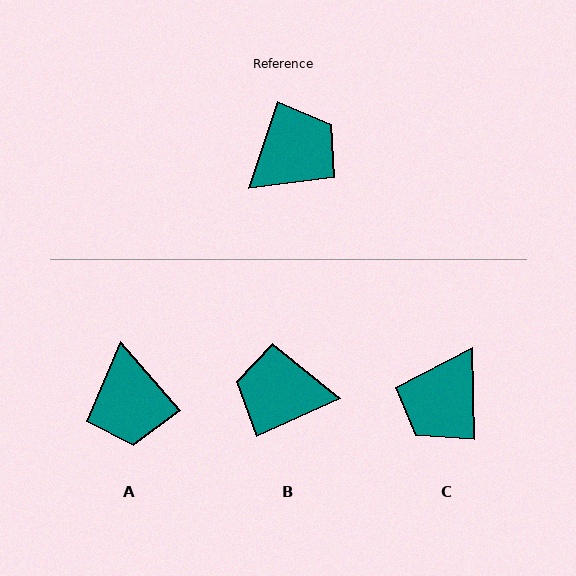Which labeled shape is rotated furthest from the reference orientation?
C, about 160 degrees away.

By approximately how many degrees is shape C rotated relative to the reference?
Approximately 160 degrees clockwise.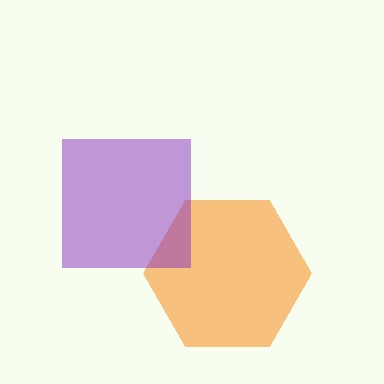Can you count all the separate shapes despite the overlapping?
Yes, there are 2 separate shapes.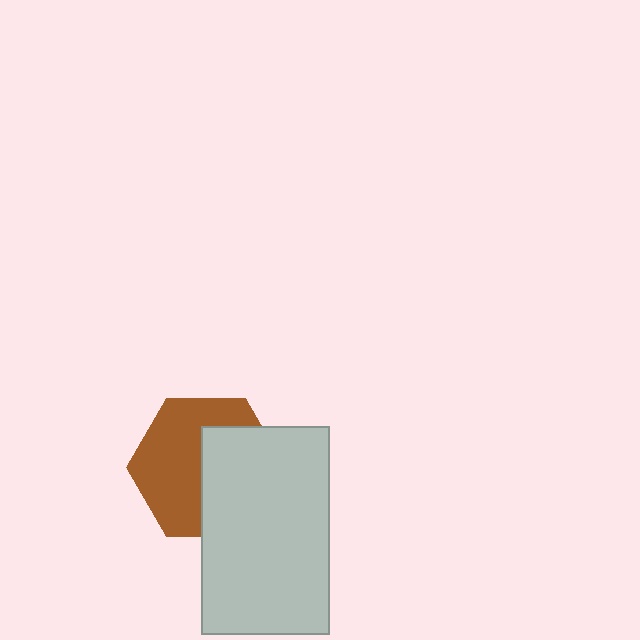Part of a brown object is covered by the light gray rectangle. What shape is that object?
It is a hexagon.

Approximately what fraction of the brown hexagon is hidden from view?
Roughly 45% of the brown hexagon is hidden behind the light gray rectangle.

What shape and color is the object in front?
The object in front is a light gray rectangle.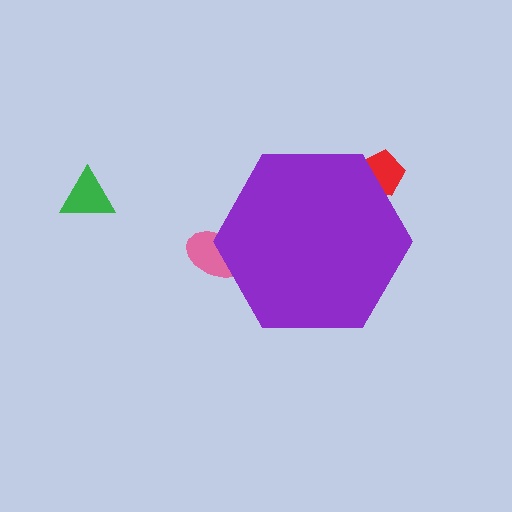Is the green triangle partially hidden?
No, the green triangle is fully visible.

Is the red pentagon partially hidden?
Yes, the red pentagon is partially hidden behind the purple hexagon.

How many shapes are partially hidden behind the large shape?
2 shapes are partially hidden.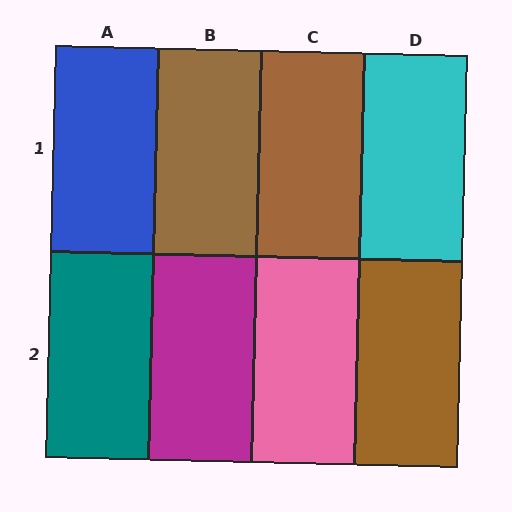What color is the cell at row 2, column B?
Magenta.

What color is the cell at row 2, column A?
Teal.